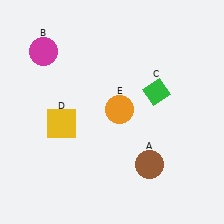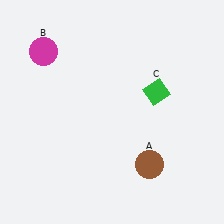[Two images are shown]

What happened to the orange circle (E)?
The orange circle (E) was removed in Image 2. It was in the top-right area of Image 1.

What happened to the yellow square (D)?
The yellow square (D) was removed in Image 2. It was in the bottom-left area of Image 1.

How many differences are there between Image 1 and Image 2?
There are 2 differences between the two images.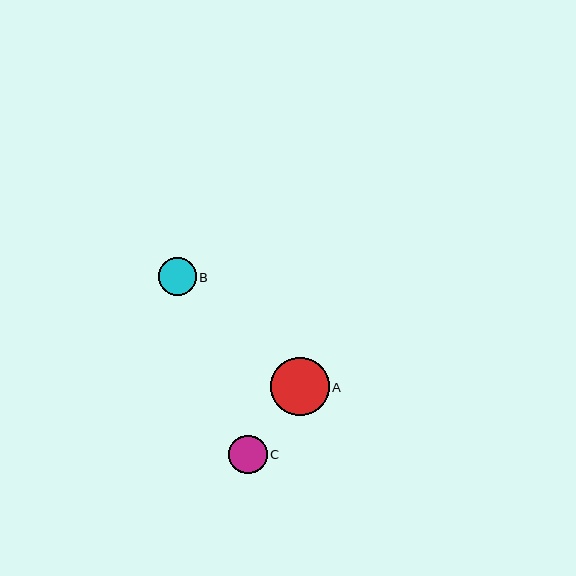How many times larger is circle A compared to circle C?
Circle A is approximately 1.5 times the size of circle C.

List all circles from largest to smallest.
From largest to smallest: A, C, B.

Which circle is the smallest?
Circle B is the smallest with a size of approximately 38 pixels.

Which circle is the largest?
Circle A is the largest with a size of approximately 58 pixels.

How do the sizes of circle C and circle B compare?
Circle C and circle B are approximately the same size.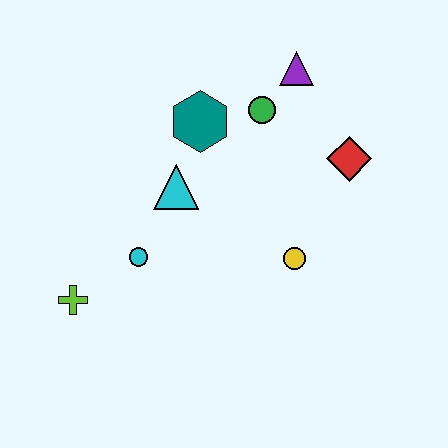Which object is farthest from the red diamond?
The lime cross is farthest from the red diamond.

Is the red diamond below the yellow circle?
No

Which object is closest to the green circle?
The purple triangle is closest to the green circle.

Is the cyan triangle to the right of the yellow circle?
No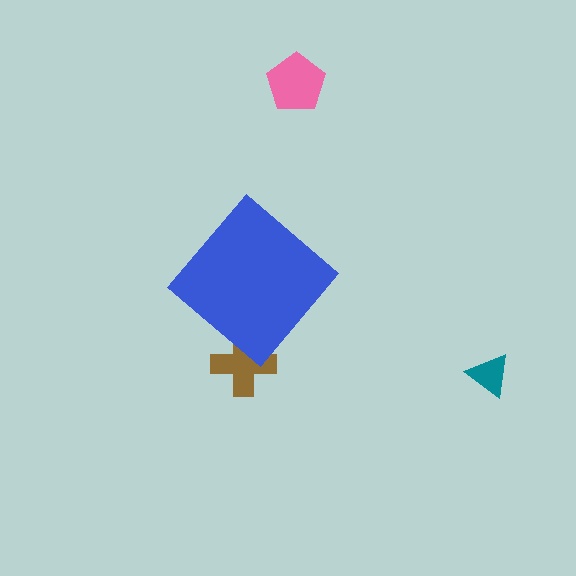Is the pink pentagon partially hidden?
No, the pink pentagon is fully visible.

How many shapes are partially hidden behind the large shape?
1 shape is partially hidden.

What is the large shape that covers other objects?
A blue diamond.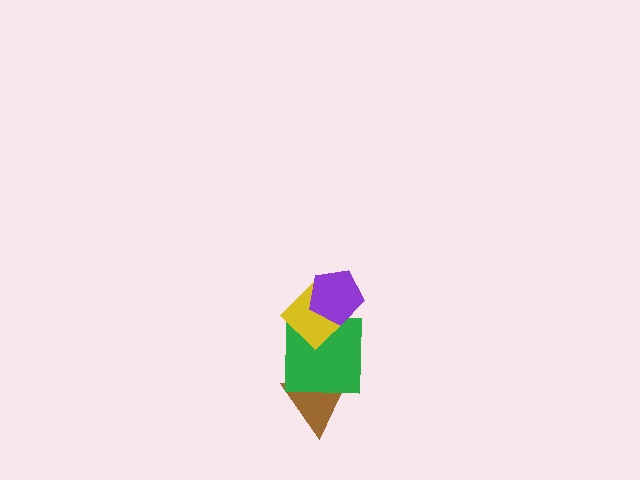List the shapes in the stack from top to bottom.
From top to bottom: the purple pentagon, the yellow diamond, the green square, the brown triangle.